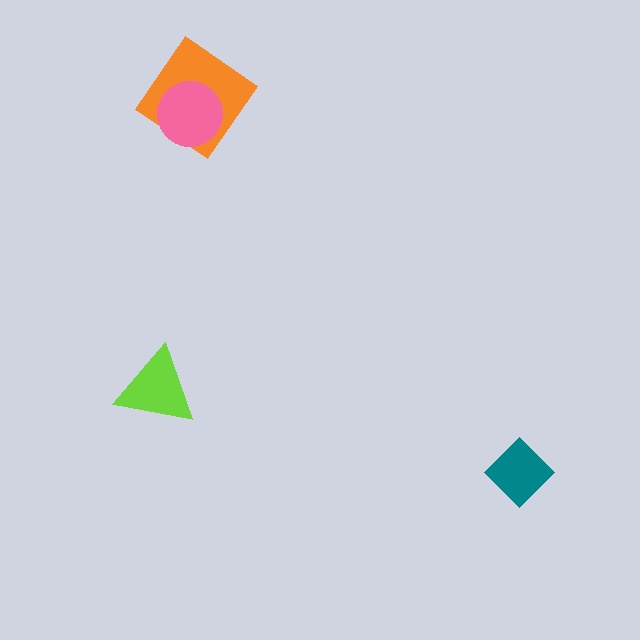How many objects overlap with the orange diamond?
1 object overlaps with the orange diamond.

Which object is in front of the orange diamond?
The pink circle is in front of the orange diamond.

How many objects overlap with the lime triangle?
0 objects overlap with the lime triangle.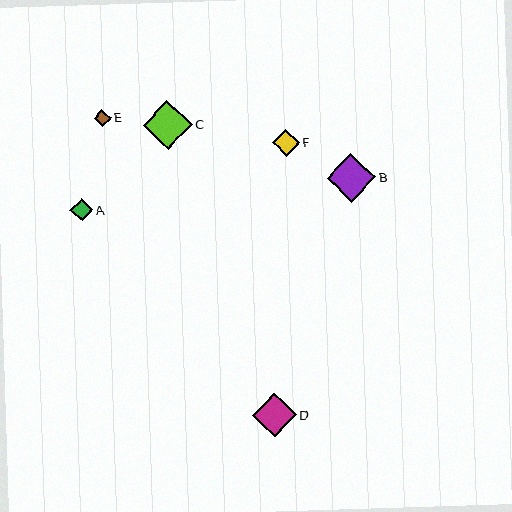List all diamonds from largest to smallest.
From largest to smallest: C, B, D, F, A, E.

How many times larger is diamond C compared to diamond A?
Diamond C is approximately 2.2 times the size of diamond A.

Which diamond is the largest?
Diamond C is the largest with a size of approximately 49 pixels.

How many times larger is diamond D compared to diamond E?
Diamond D is approximately 2.6 times the size of diamond E.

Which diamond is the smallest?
Diamond E is the smallest with a size of approximately 17 pixels.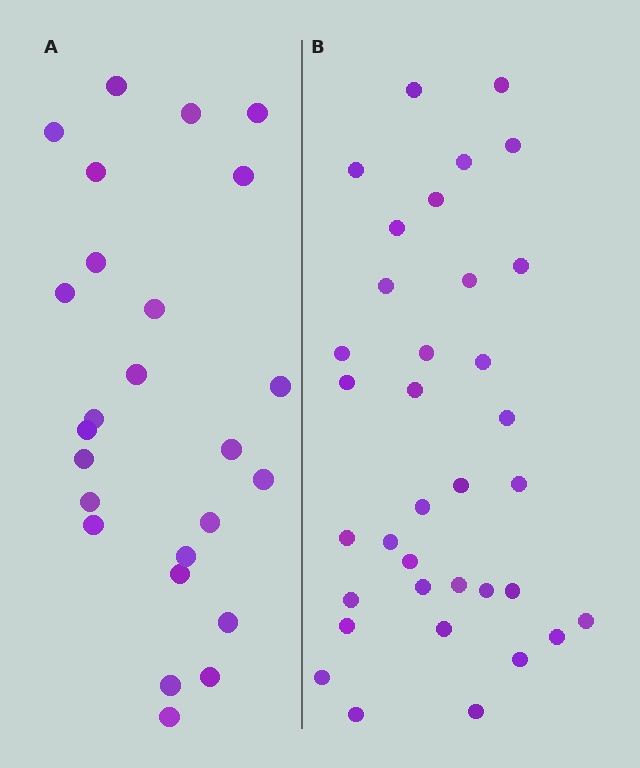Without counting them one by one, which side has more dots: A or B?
Region B (the right region) has more dots.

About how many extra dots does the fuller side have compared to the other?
Region B has roughly 10 or so more dots than region A.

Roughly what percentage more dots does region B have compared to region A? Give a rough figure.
About 40% more.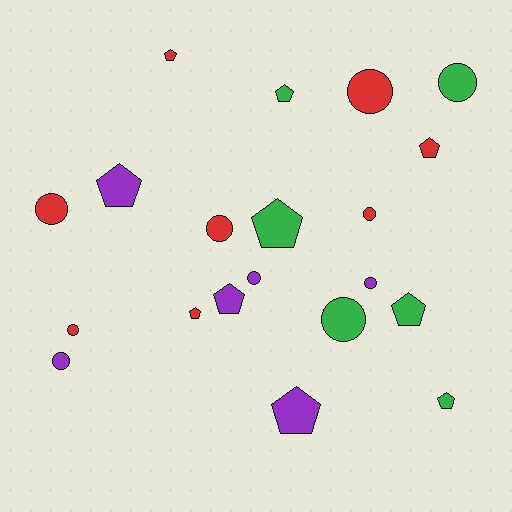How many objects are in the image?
There are 20 objects.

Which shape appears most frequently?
Circle, with 10 objects.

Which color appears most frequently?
Red, with 8 objects.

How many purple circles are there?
There are 3 purple circles.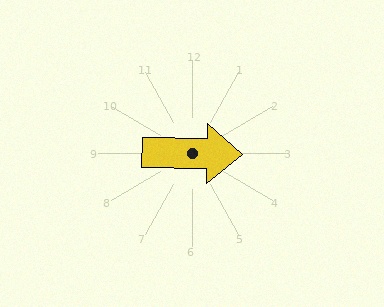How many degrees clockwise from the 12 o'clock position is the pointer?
Approximately 91 degrees.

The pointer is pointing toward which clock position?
Roughly 3 o'clock.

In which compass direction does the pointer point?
East.